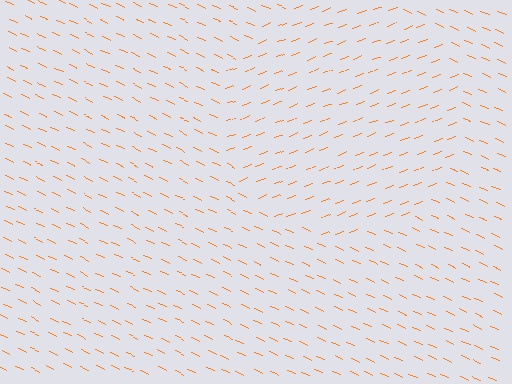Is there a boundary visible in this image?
Yes, there is a texture boundary formed by a change in line orientation.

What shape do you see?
I see a circle.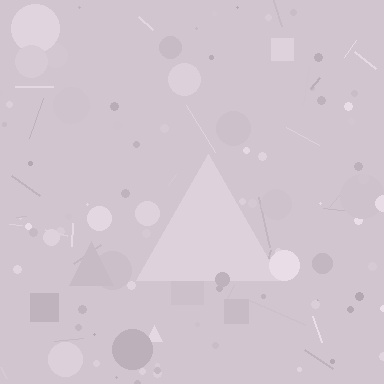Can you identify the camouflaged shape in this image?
The camouflaged shape is a triangle.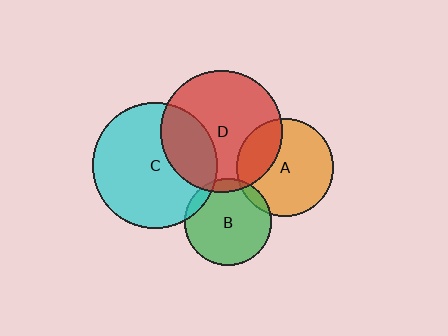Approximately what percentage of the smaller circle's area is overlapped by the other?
Approximately 30%.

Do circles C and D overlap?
Yes.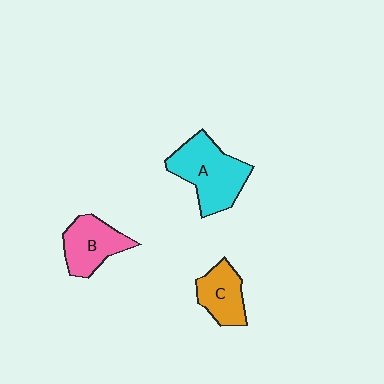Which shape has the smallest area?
Shape C (orange).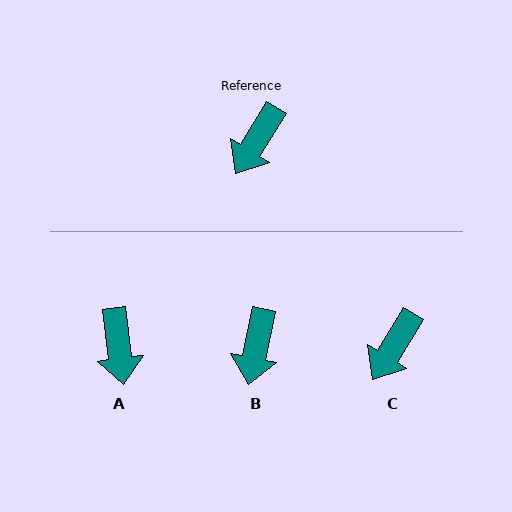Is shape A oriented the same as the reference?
No, it is off by about 39 degrees.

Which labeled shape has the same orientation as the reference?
C.